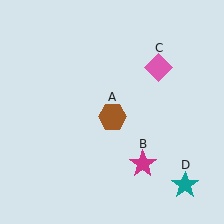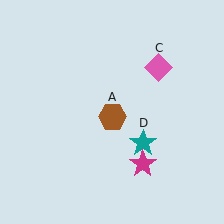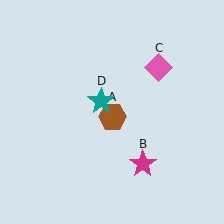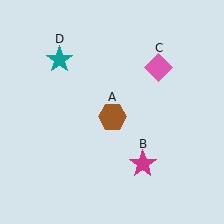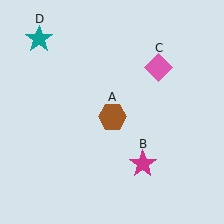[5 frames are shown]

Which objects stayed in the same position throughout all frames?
Brown hexagon (object A) and magenta star (object B) and pink diamond (object C) remained stationary.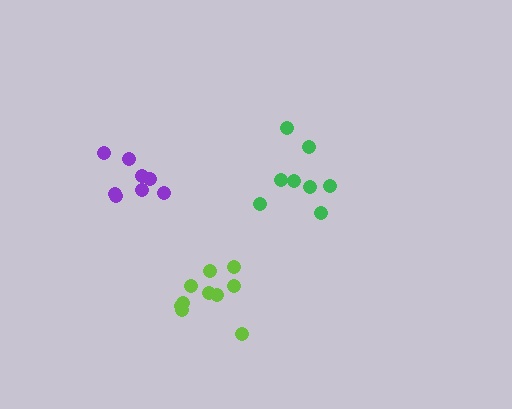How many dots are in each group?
Group 1: 8 dots, Group 2: 10 dots, Group 3: 8 dots (26 total).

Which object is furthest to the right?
The green cluster is rightmost.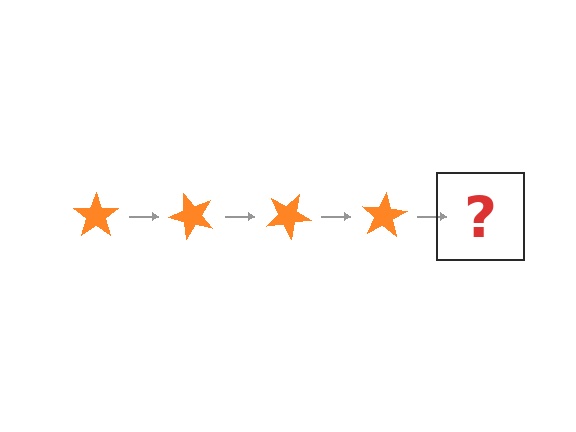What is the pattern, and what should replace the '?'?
The pattern is that the star rotates 50 degrees each step. The '?' should be an orange star rotated 200 degrees.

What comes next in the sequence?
The next element should be an orange star rotated 200 degrees.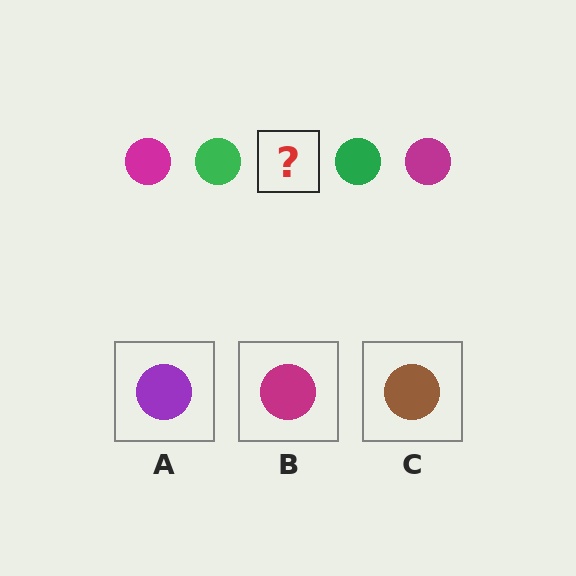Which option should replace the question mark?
Option B.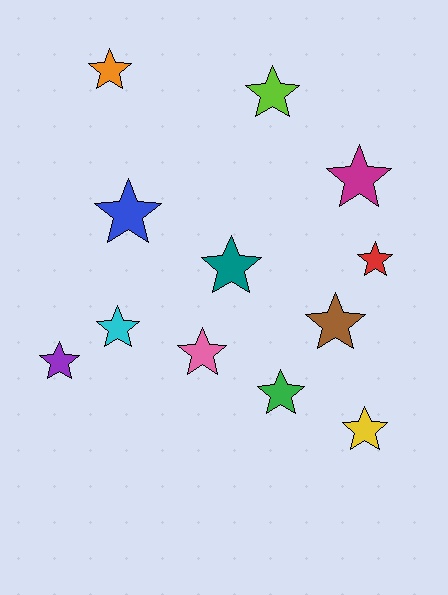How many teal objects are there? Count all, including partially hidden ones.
There is 1 teal object.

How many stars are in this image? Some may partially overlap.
There are 12 stars.